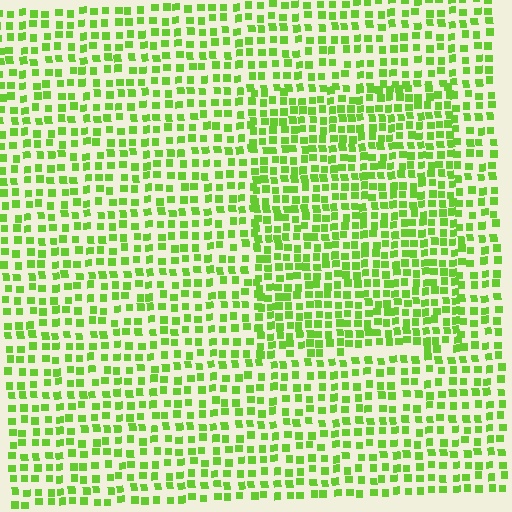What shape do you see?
I see a rectangle.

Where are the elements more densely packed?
The elements are more densely packed inside the rectangle boundary.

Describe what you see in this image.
The image contains small lime elements arranged at two different densities. A rectangle-shaped region is visible where the elements are more densely packed than the surrounding area.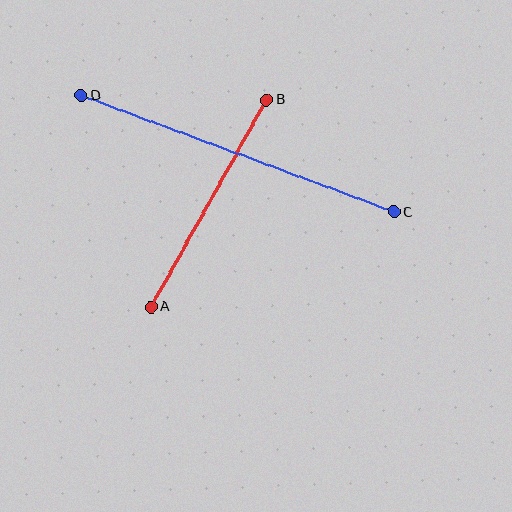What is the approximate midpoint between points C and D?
The midpoint is at approximately (237, 154) pixels.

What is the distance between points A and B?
The distance is approximately 237 pixels.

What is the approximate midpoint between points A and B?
The midpoint is at approximately (209, 203) pixels.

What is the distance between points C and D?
The distance is approximately 333 pixels.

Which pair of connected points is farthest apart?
Points C and D are farthest apart.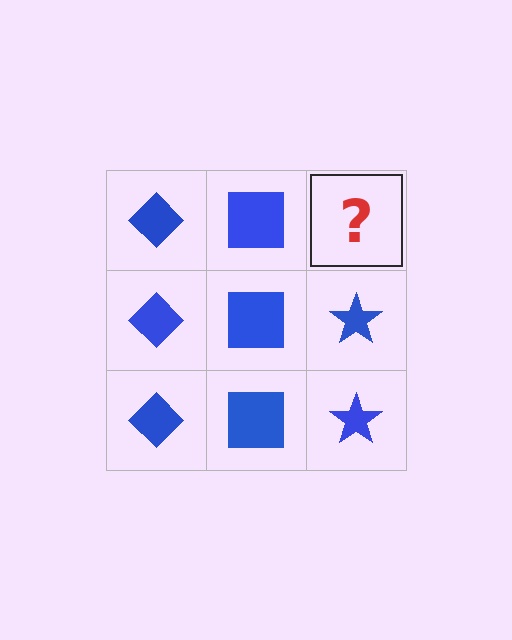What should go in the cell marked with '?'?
The missing cell should contain a blue star.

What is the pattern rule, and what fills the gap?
The rule is that each column has a consistent shape. The gap should be filled with a blue star.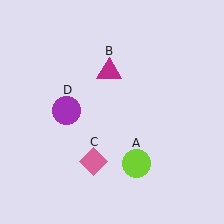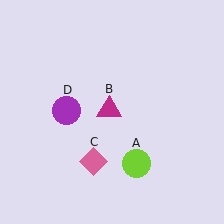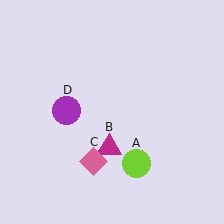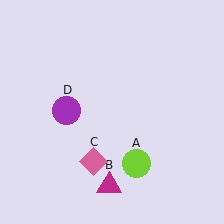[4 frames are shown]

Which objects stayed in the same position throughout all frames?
Lime circle (object A) and pink diamond (object C) and purple circle (object D) remained stationary.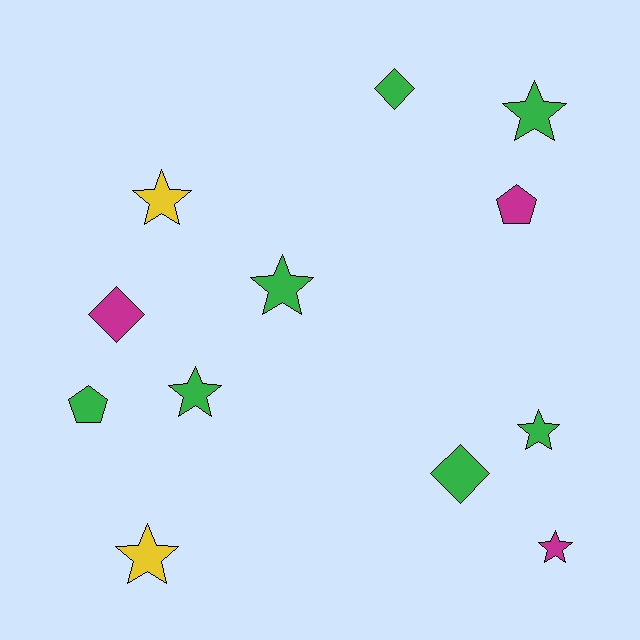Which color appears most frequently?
Green, with 7 objects.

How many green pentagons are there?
There is 1 green pentagon.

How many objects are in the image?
There are 12 objects.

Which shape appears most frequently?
Star, with 7 objects.